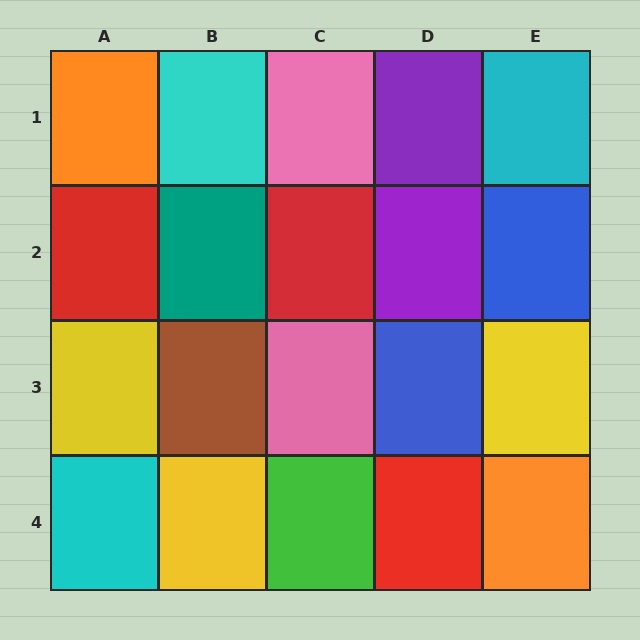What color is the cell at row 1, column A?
Orange.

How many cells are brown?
1 cell is brown.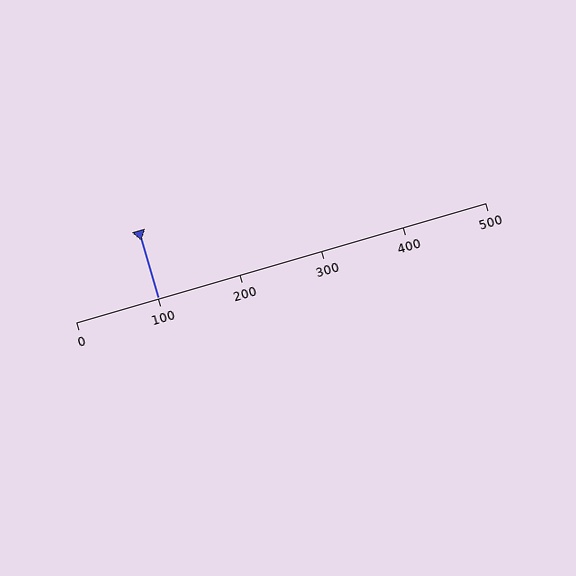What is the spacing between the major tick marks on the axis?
The major ticks are spaced 100 apart.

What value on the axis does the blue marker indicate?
The marker indicates approximately 100.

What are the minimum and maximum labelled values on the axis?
The axis runs from 0 to 500.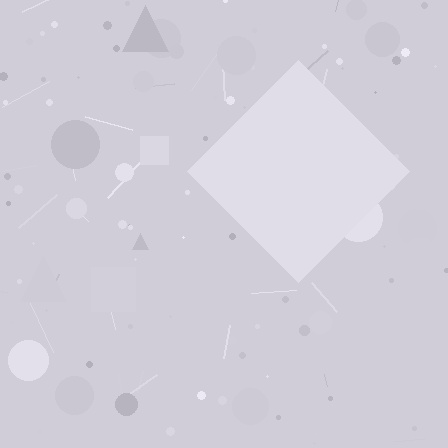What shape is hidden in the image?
A diamond is hidden in the image.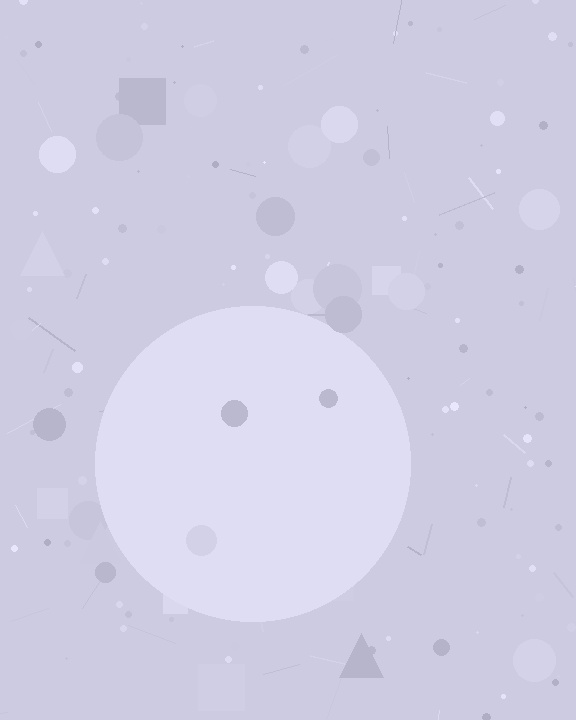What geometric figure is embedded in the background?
A circle is embedded in the background.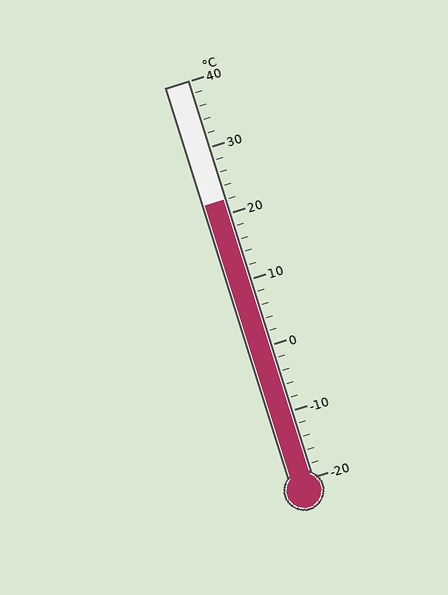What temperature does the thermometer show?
The thermometer shows approximately 22°C.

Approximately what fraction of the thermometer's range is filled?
The thermometer is filled to approximately 70% of its range.